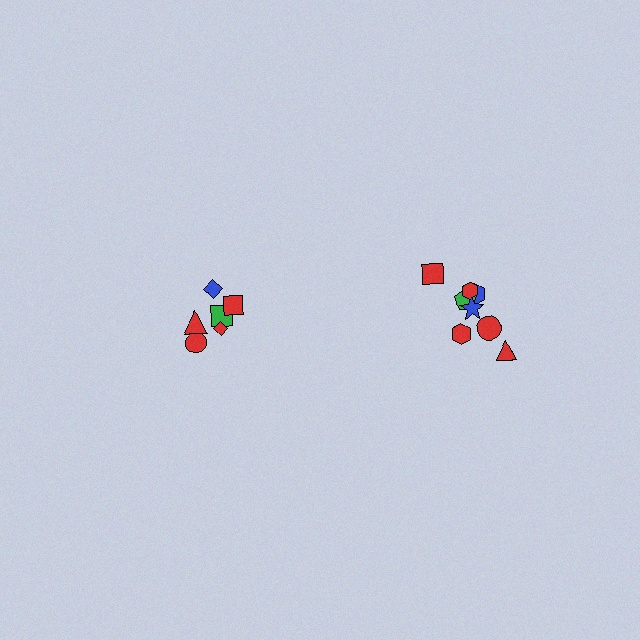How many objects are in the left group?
There are 6 objects.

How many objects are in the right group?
There are 8 objects.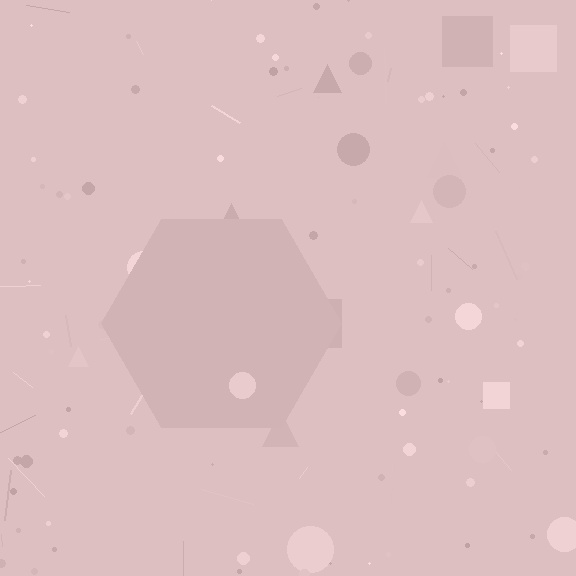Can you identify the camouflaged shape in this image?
The camouflaged shape is a hexagon.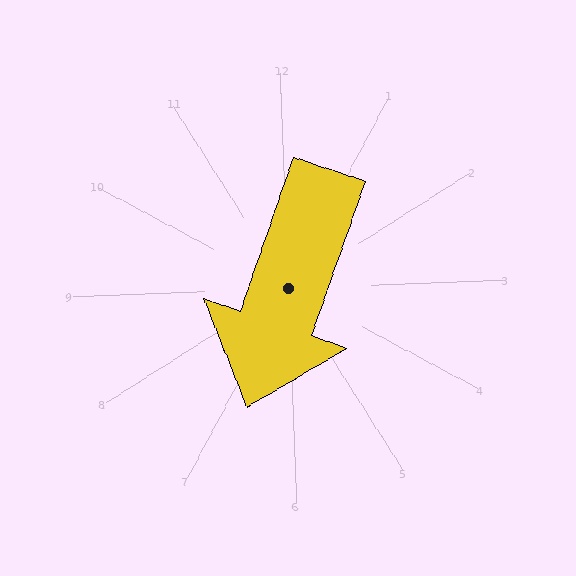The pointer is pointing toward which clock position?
Roughly 7 o'clock.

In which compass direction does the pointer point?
South.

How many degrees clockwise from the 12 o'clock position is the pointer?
Approximately 201 degrees.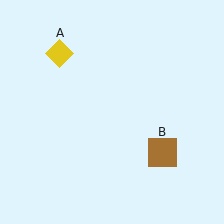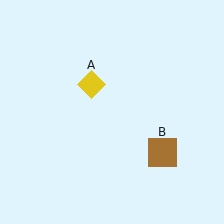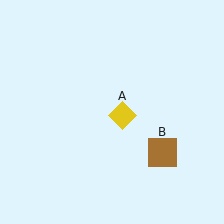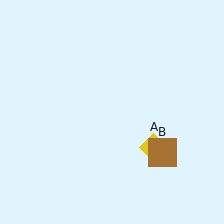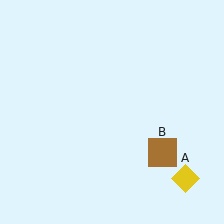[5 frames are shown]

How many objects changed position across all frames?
1 object changed position: yellow diamond (object A).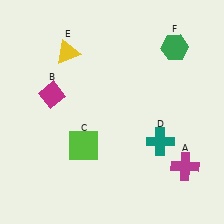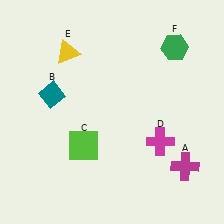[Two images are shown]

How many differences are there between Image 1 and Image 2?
There are 2 differences between the two images.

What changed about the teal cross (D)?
In Image 1, D is teal. In Image 2, it changed to magenta.